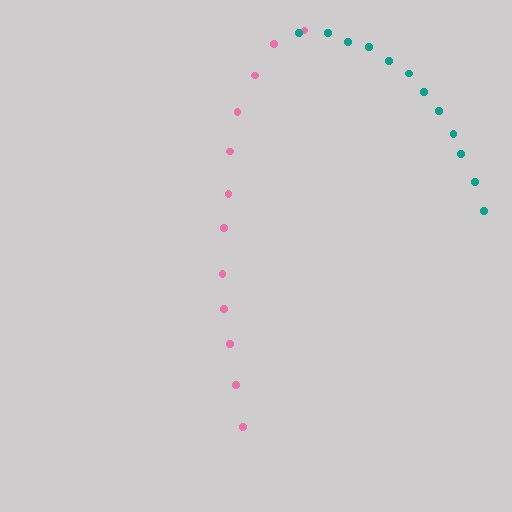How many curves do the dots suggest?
There are 2 distinct paths.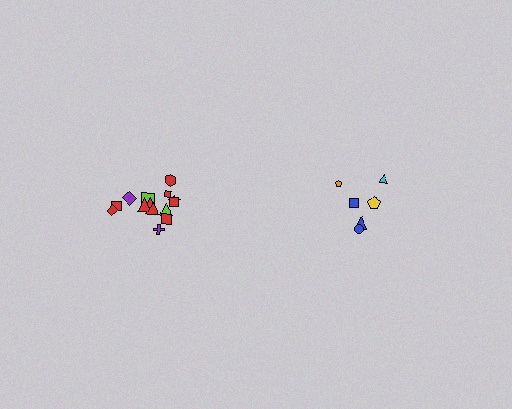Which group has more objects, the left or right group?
The left group.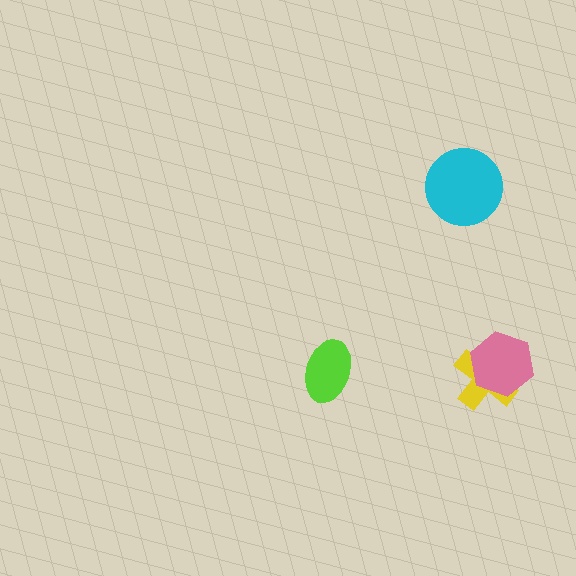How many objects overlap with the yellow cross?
1 object overlaps with the yellow cross.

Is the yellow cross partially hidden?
Yes, it is partially covered by another shape.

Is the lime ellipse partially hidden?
No, no other shape covers it.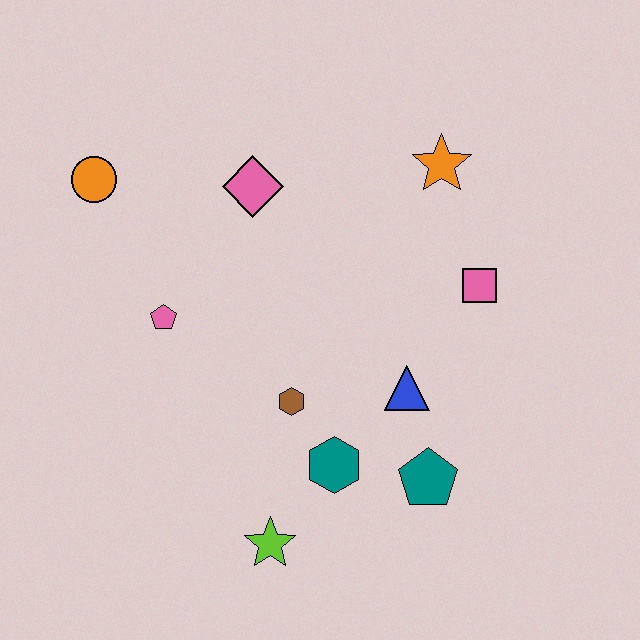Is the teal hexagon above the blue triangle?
No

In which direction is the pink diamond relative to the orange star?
The pink diamond is to the left of the orange star.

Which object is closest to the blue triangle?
The teal pentagon is closest to the blue triangle.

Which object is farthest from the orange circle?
The teal pentagon is farthest from the orange circle.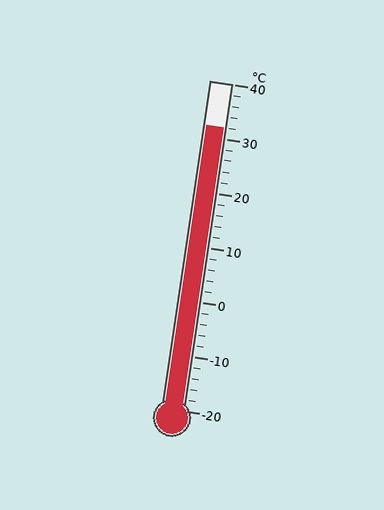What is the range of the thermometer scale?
The thermometer scale ranges from -20°C to 40°C.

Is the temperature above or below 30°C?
The temperature is above 30°C.